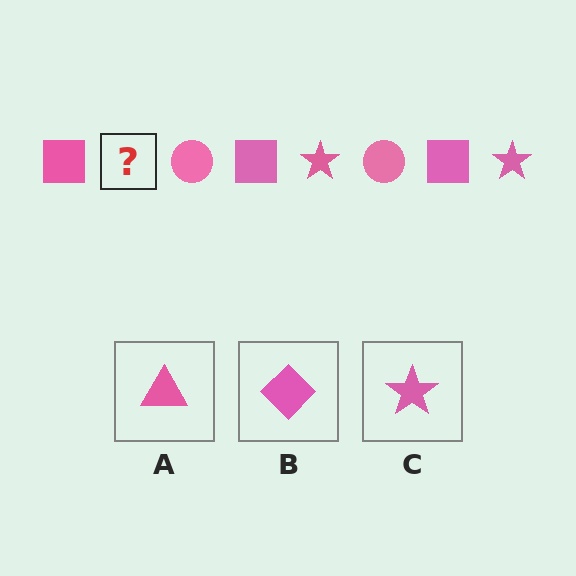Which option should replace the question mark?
Option C.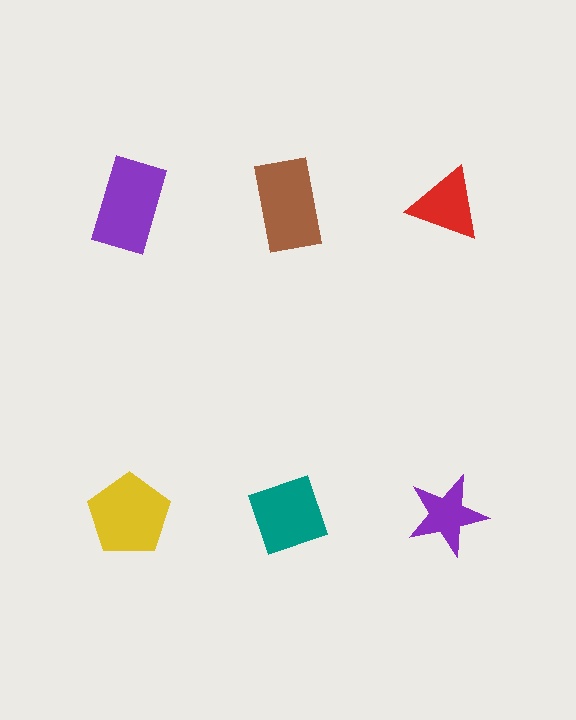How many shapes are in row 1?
3 shapes.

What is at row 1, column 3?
A red triangle.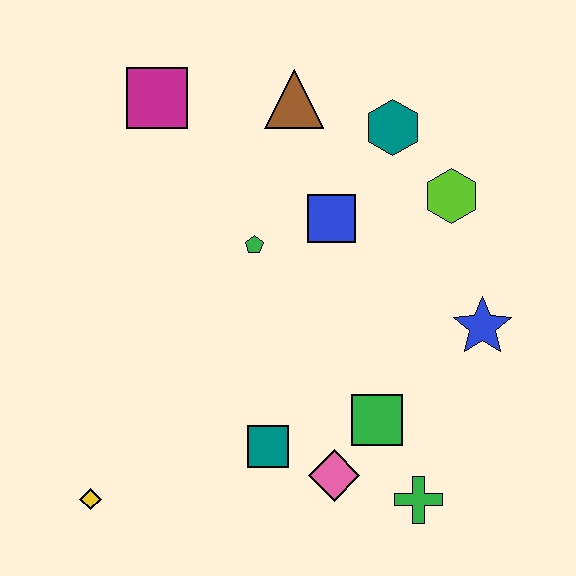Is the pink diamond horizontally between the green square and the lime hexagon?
No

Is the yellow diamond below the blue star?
Yes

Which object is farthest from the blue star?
The yellow diamond is farthest from the blue star.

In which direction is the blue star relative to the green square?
The blue star is to the right of the green square.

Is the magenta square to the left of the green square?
Yes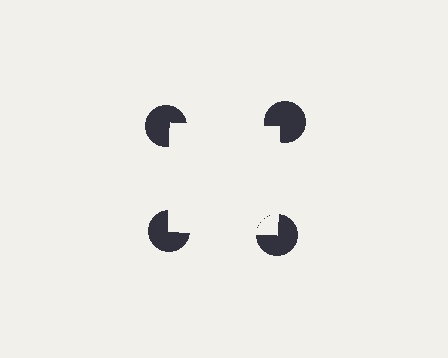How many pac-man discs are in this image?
There are 4 — one at each vertex of the illusory square.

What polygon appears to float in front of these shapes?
An illusory square — its edges are inferred from the aligned wedge cuts in the pac-man discs, not physically drawn.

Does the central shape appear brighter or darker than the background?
It typically appears slightly brighter than the background, even though no actual brightness change is drawn.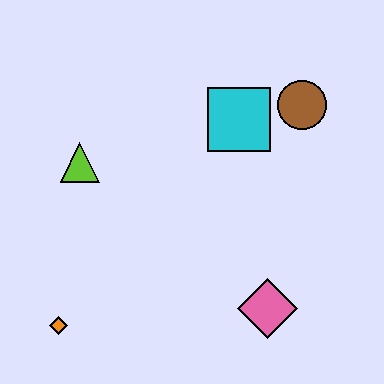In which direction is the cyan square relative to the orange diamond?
The cyan square is above the orange diamond.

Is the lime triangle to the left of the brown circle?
Yes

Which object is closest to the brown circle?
The cyan square is closest to the brown circle.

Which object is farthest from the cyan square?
The orange diamond is farthest from the cyan square.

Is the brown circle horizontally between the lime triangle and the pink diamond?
No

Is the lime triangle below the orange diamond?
No